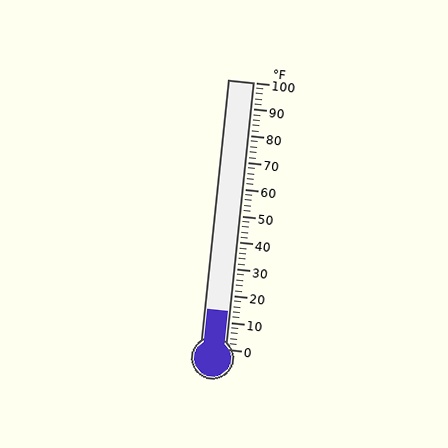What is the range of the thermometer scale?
The thermometer scale ranges from 0°F to 100°F.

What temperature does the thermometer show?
The thermometer shows approximately 14°F.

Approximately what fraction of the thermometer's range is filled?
The thermometer is filled to approximately 15% of its range.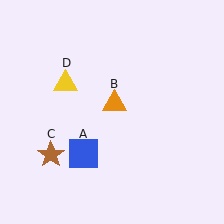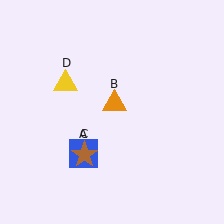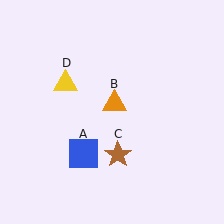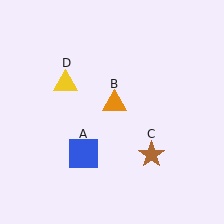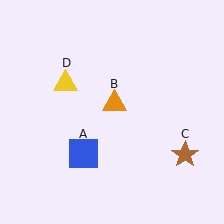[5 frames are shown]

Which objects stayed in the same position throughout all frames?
Blue square (object A) and orange triangle (object B) and yellow triangle (object D) remained stationary.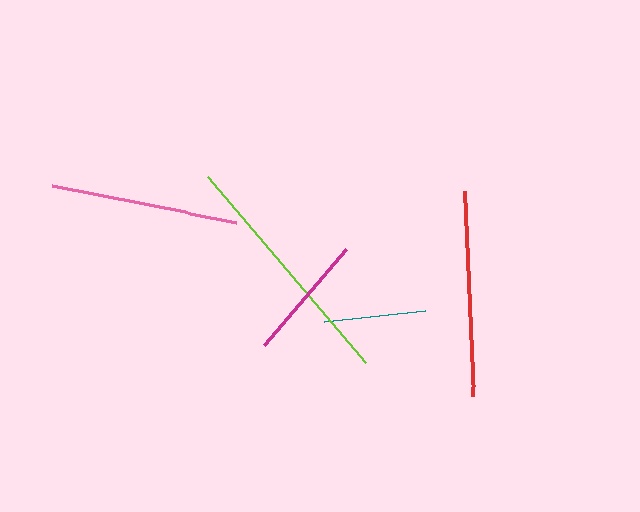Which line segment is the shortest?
The teal line is the shortest at approximately 101 pixels.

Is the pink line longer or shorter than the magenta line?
The pink line is longer than the magenta line.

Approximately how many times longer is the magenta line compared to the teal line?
The magenta line is approximately 1.3 times the length of the teal line.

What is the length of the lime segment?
The lime segment is approximately 244 pixels long.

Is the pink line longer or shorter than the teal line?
The pink line is longer than the teal line.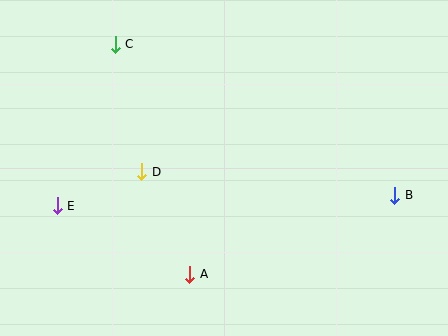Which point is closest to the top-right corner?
Point B is closest to the top-right corner.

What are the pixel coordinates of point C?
Point C is at (115, 44).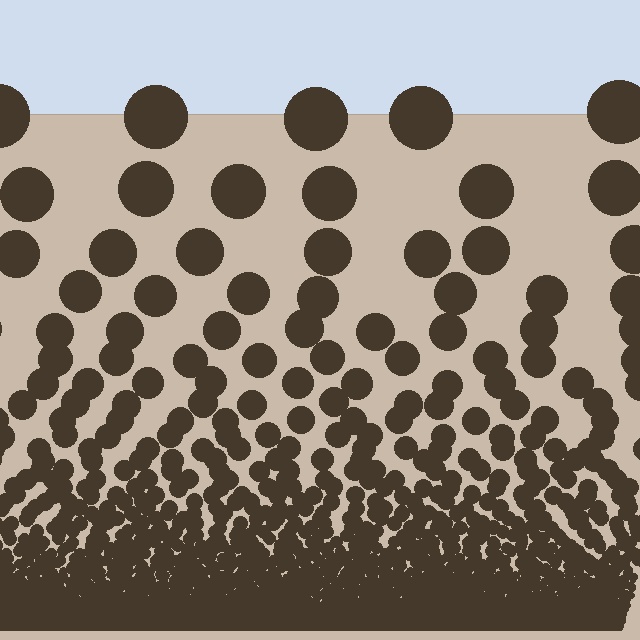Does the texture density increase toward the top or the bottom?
Density increases toward the bottom.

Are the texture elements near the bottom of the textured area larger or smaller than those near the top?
Smaller. The gradient is inverted — elements near the bottom are smaller and denser.